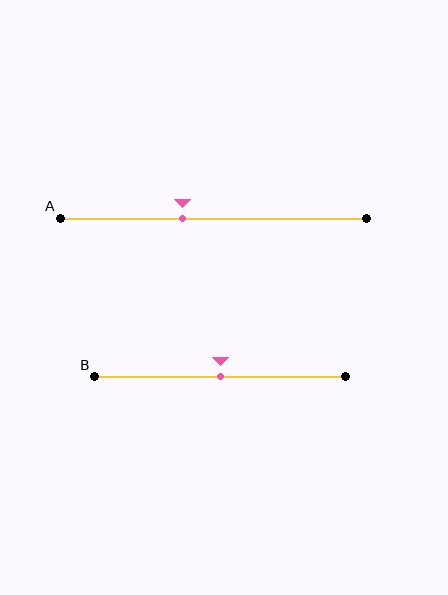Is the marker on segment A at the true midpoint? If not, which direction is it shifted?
No, the marker on segment A is shifted to the left by about 10% of the segment length.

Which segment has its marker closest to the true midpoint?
Segment B has its marker closest to the true midpoint.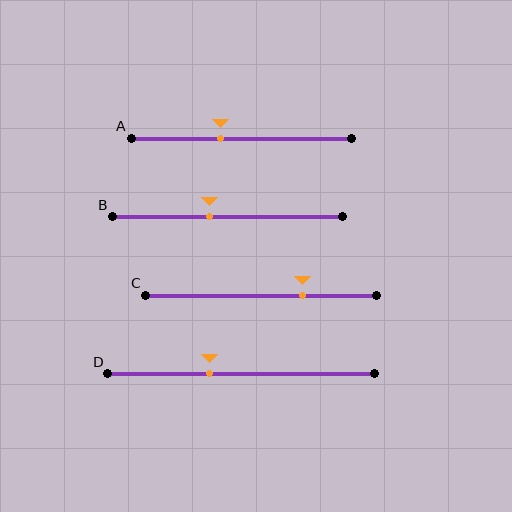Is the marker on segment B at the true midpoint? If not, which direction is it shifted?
No, the marker on segment B is shifted to the left by about 8% of the segment length.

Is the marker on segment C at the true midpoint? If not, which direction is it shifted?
No, the marker on segment C is shifted to the right by about 18% of the segment length.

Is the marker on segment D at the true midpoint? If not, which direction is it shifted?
No, the marker on segment D is shifted to the left by about 12% of the segment length.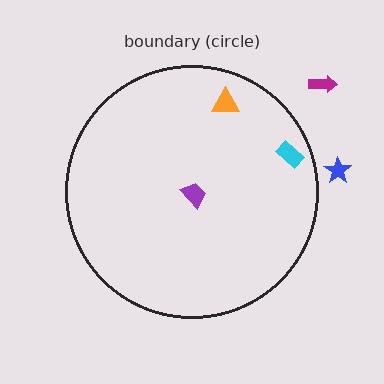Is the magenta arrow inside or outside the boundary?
Outside.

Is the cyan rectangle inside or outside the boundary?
Inside.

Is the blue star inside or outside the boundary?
Outside.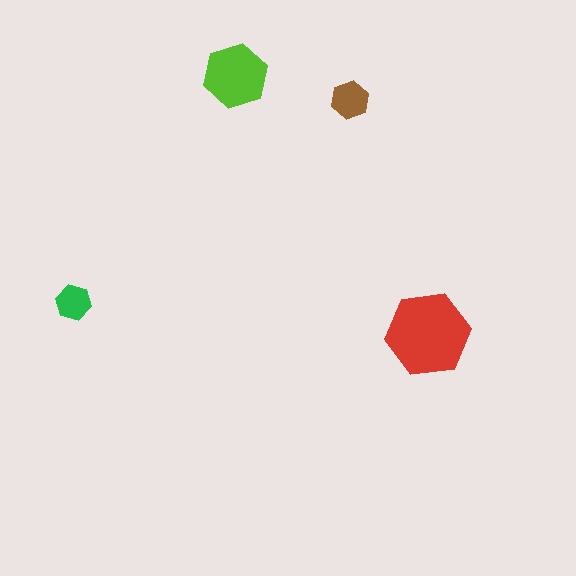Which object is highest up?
The lime hexagon is topmost.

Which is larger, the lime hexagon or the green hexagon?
The lime one.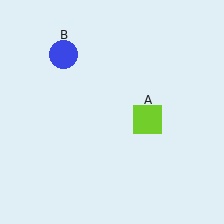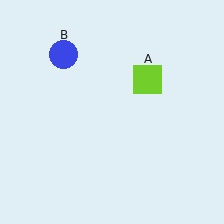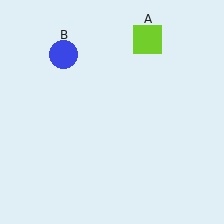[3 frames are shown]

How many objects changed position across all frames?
1 object changed position: lime square (object A).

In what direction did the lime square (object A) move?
The lime square (object A) moved up.